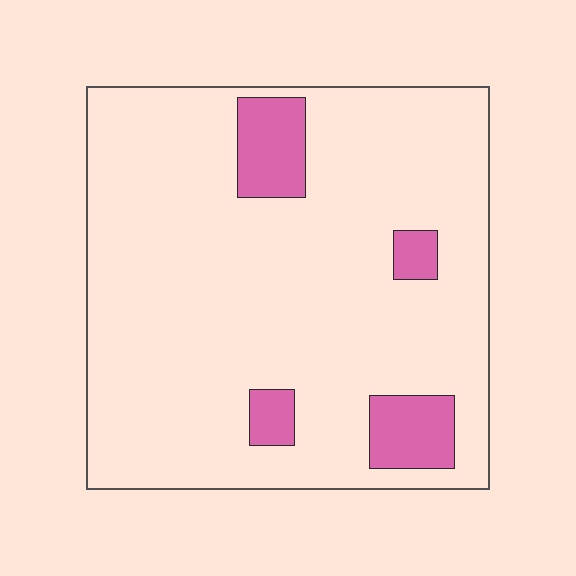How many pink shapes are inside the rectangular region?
4.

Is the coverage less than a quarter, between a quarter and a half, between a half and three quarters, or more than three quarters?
Less than a quarter.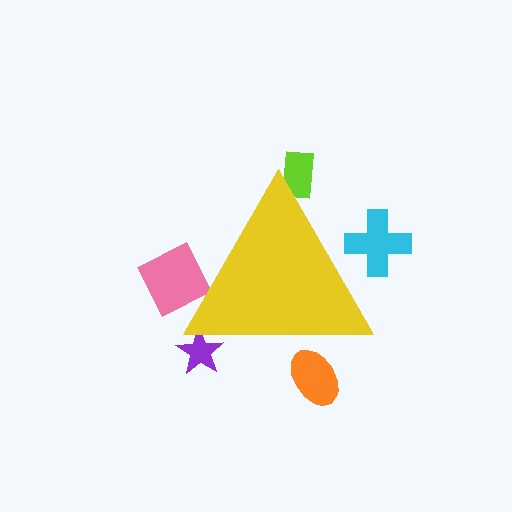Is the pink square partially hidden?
Yes, the pink square is partially hidden behind the yellow triangle.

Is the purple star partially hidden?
Yes, the purple star is partially hidden behind the yellow triangle.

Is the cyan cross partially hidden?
Yes, the cyan cross is partially hidden behind the yellow triangle.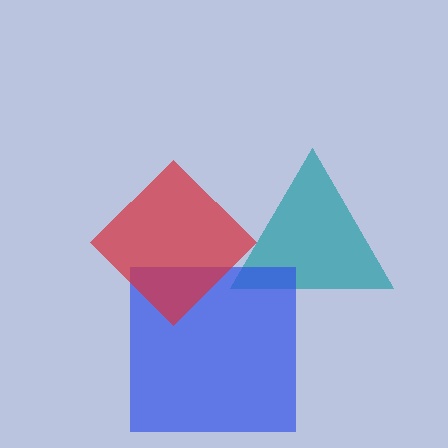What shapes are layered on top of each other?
The layered shapes are: a teal triangle, a blue square, a red diamond.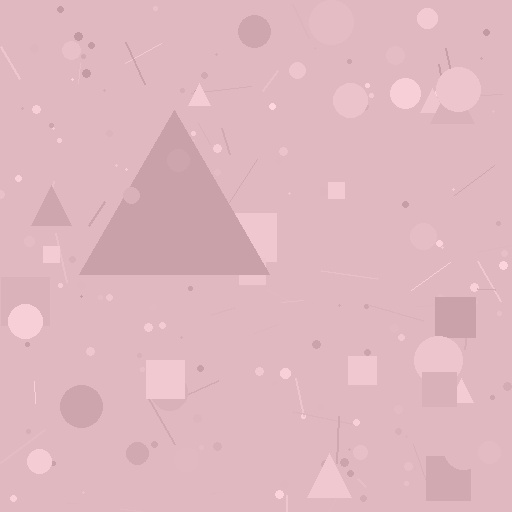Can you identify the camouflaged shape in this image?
The camouflaged shape is a triangle.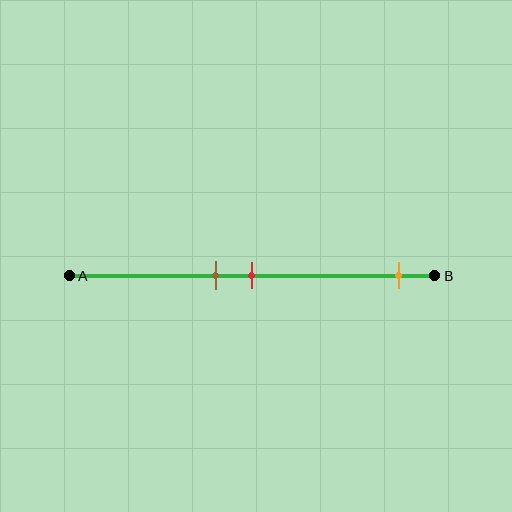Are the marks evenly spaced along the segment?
No, the marks are not evenly spaced.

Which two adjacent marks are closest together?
The brown and red marks are the closest adjacent pair.